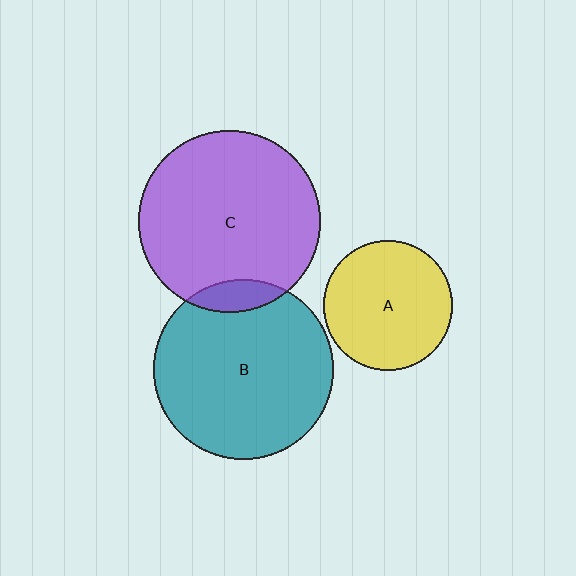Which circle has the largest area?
Circle C (purple).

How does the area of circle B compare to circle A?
Approximately 1.9 times.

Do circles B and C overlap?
Yes.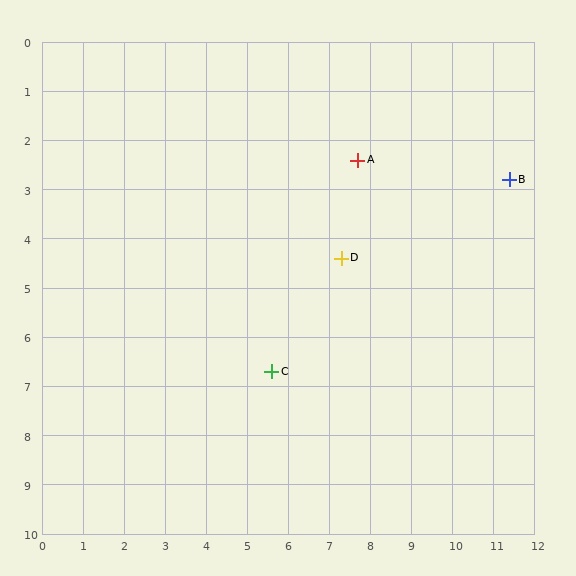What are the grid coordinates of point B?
Point B is at approximately (11.4, 2.8).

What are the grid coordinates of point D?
Point D is at approximately (7.3, 4.4).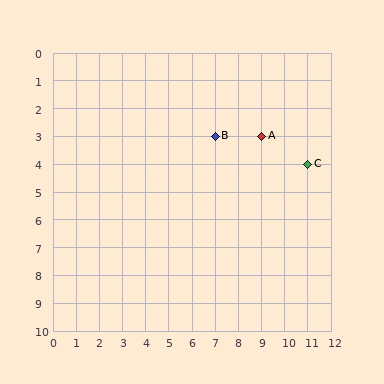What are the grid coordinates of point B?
Point B is at grid coordinates (7, 3).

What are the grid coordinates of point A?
Point A is at grid coordinates (9, 3).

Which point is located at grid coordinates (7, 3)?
Point B is at (7, 3).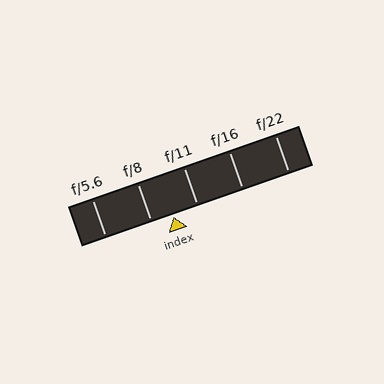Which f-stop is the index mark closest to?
The index mark is closest to f/8.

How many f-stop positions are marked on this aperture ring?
There are 5 f-stop positions marked.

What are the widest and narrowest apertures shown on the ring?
The widest aperture shown is f/5.6 and the narrowest is f/22.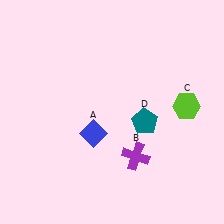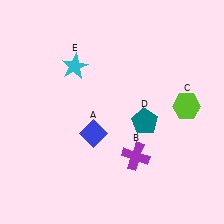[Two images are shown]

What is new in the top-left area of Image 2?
A cyan star (E) was added in the top-left area of Image 2.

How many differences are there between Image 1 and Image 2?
There is 1 difference between the two images.